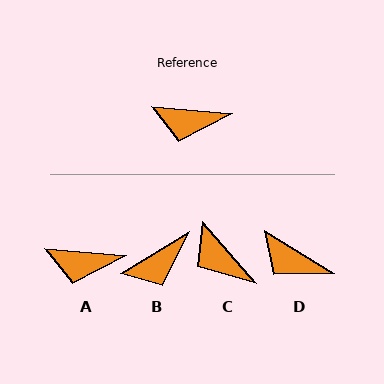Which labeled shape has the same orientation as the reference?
A.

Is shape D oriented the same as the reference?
No, it is off by about 27 degrees.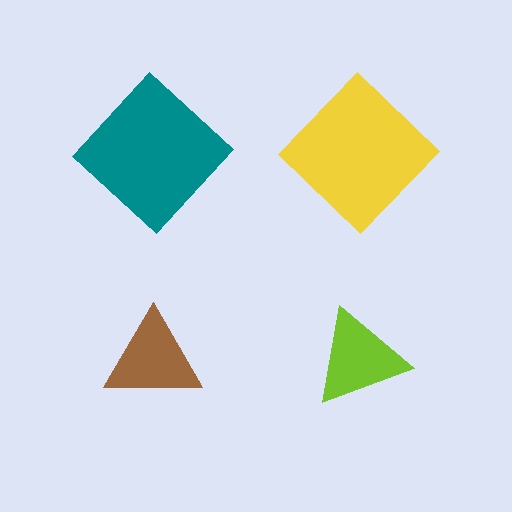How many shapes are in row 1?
2 shapes.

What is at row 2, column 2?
A lime triangle.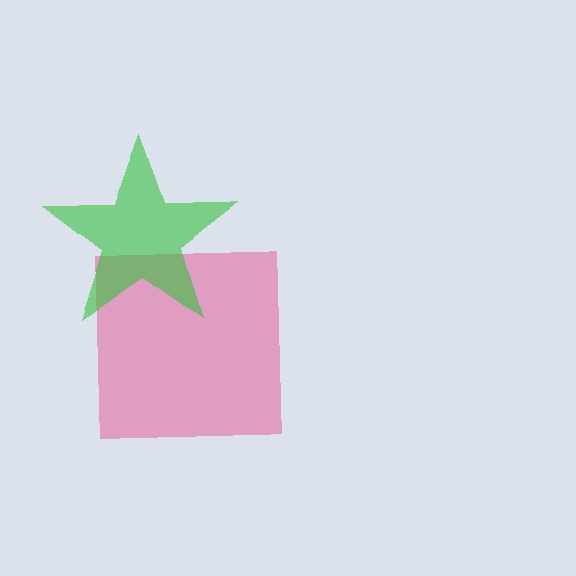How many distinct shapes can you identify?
There are 2 distinct shapes: a pink square, a green star.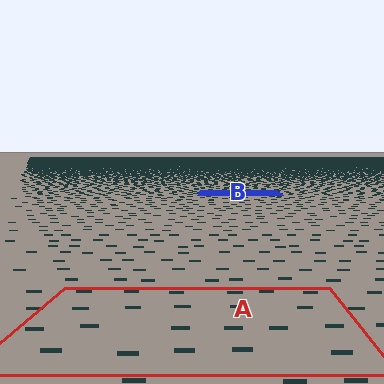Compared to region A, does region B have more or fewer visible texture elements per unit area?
Region B has more texture elements per unit area — they are packed more densely because it is farther away.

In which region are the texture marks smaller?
The texture marks are smaller in region B, because it is farther away.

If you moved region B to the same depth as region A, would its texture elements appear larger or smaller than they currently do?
They would appear larger. At a closer depth, the same texture elements are projected at a bigger on-screen size.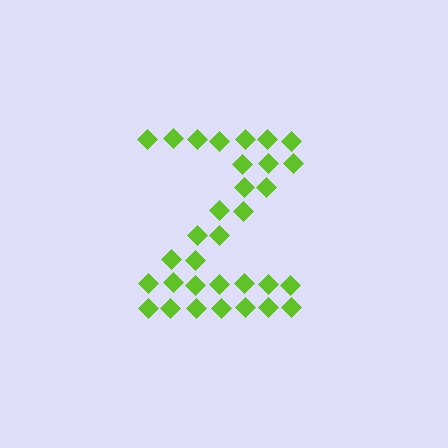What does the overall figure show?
The overall figure shows the letter Z.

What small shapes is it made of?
It is made of small diamonds.